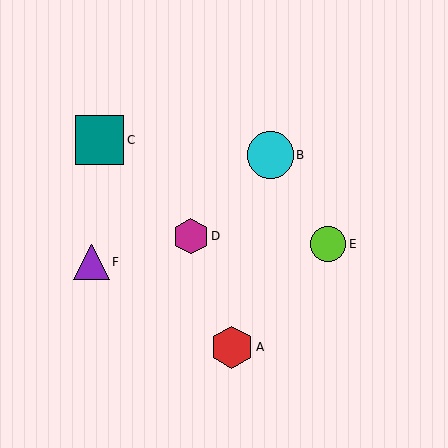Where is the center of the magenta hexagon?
The center of the magenta hexagon is at (191, 236).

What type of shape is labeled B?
Shape B is a cyan circle.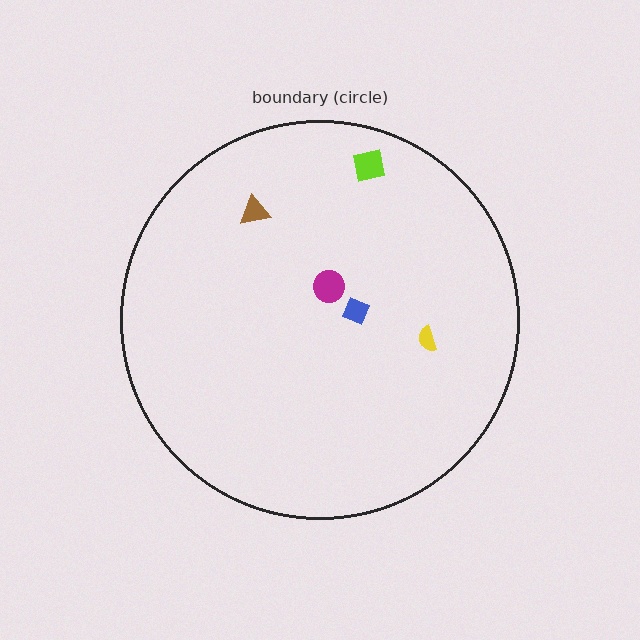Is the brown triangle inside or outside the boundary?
Inside.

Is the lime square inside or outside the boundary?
Inside.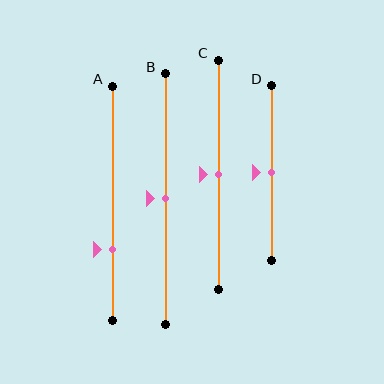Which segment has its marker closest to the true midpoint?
Segment B has its marker closest to the true midpoint.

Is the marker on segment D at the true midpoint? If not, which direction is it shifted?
Yes, the marker on segment D is at the true midpoint.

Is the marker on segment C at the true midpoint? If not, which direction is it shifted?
Yes, the marker on segment C is at the true midpoint.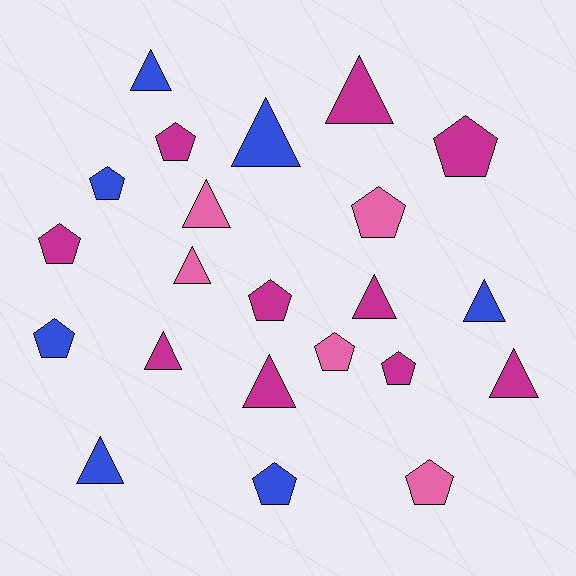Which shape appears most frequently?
Pentagon, with 11 objects.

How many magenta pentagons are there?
There are 5 magenta pentagons.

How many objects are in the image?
There are 22 objects.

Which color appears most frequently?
Magenta, with 10 objects.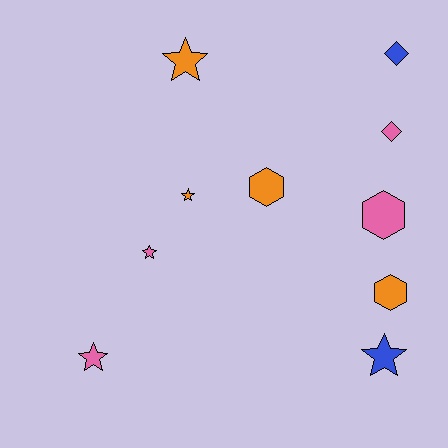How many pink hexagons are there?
There is 1 pink hexagon.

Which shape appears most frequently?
Star, with 5 objects.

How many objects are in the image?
There are 10 objects.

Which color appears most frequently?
Pink, with 4 objects.